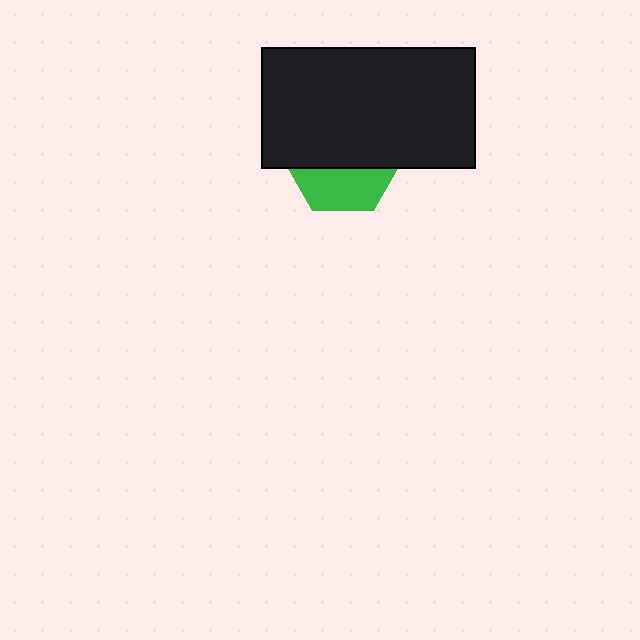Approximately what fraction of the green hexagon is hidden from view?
Roughly 63% of the green hexagon is hidden behind the black rectangle.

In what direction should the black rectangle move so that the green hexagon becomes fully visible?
The black rectangle should move up. That is the shortest direction to clear the overlap and leave the green hexagon fully visible.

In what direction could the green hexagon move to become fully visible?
The green hexagon could move down. That would shift it out from behind the black rectangle entirely.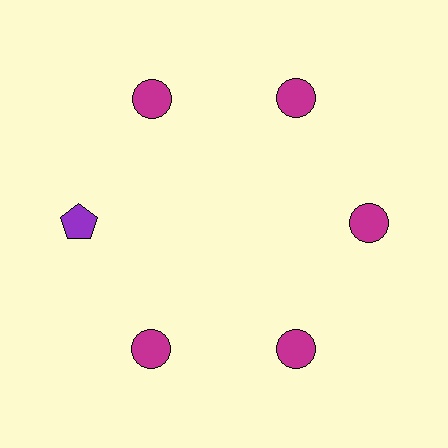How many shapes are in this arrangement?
There are 6 shapes arranged in a ring pattern.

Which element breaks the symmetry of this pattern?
The purple pentagon at roughly the 9 o'clock position breaks the symmetry. All other shapes are magenta circles.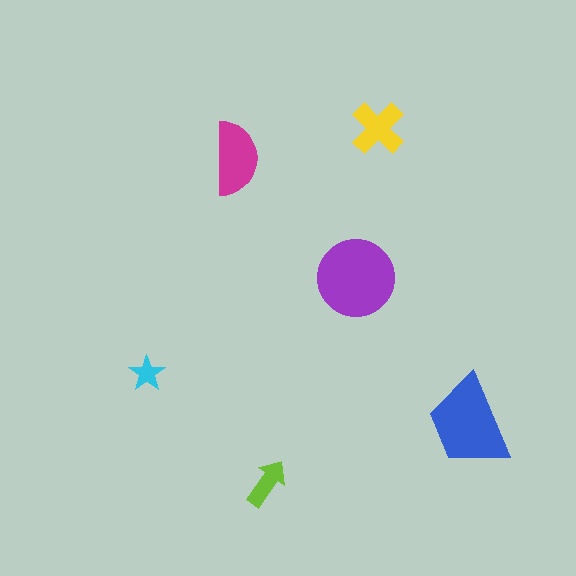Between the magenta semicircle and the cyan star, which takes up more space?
The magenta semicircle.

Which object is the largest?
The purple circle.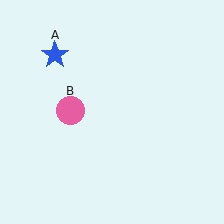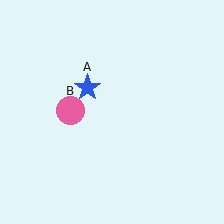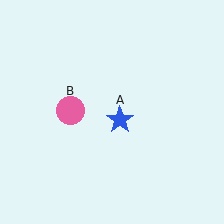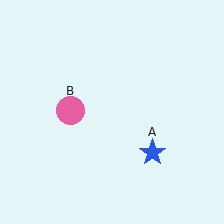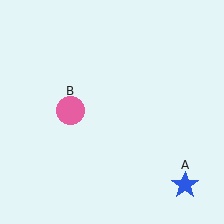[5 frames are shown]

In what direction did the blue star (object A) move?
The blue star (object A) moved down and to the right.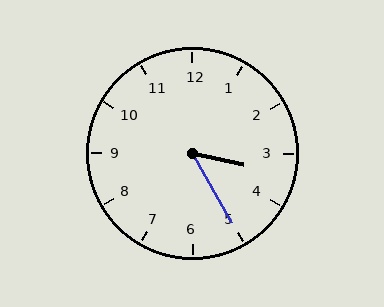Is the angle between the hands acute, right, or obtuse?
It is acute.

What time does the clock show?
3:25.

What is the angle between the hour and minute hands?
Approximately 48 degrees.